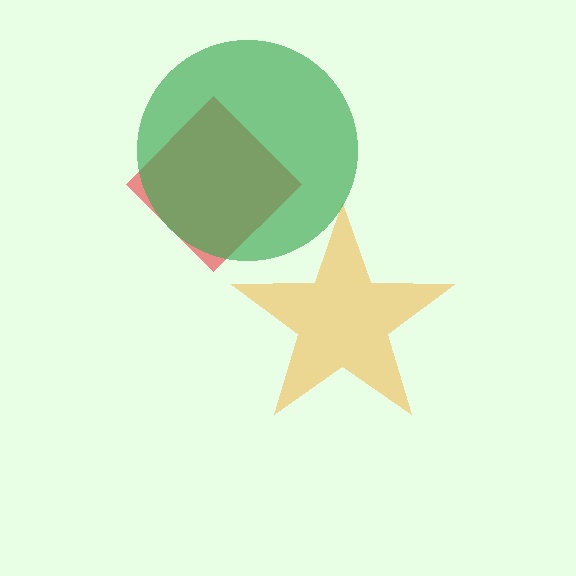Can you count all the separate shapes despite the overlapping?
Yes, there are 3 separate shapes.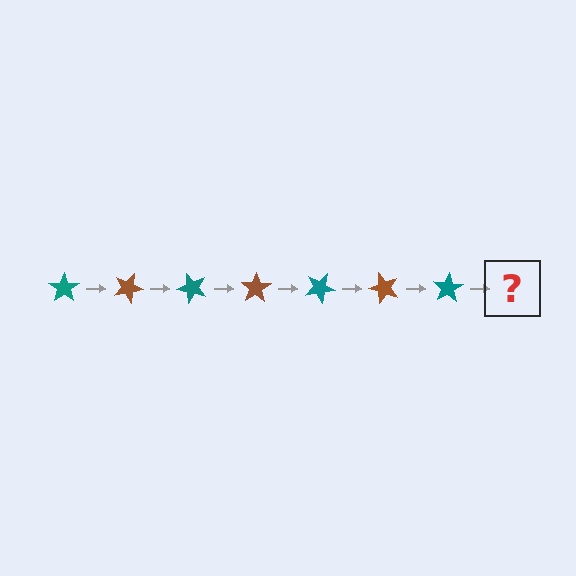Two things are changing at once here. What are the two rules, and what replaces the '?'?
The two rules are that it rotates 25 degrees each step and the color cycles through teal and brown. The '?' should be a brown star, rotated 175 degrees from the start.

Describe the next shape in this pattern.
It should be a brown star, rotated 175 degrees from the start.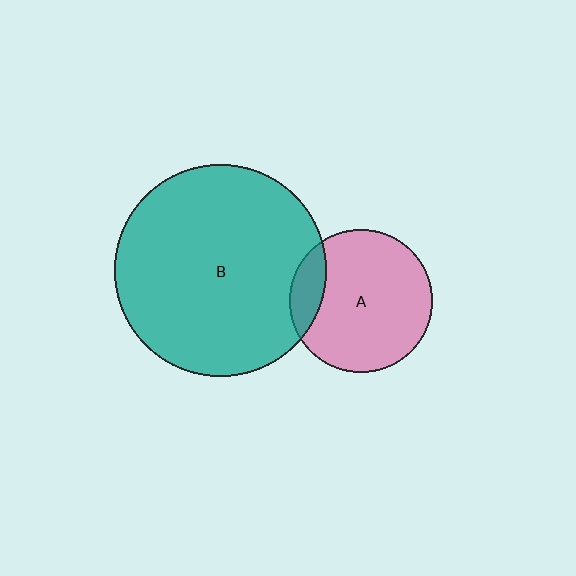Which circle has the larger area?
Circle B (teal).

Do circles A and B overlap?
Yes.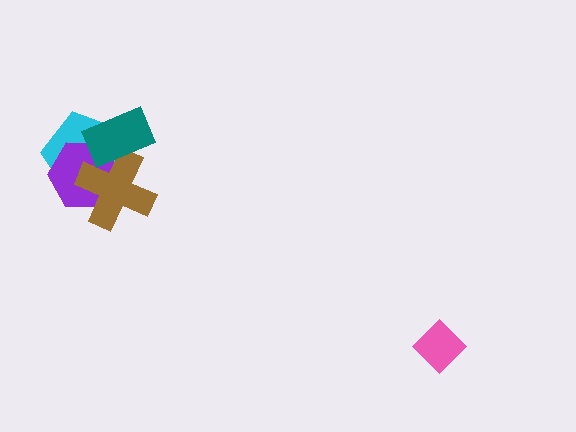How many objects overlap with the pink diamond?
0 objects overlap with the pink diamond.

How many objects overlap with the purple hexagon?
3 objects overlap with the purple hexagon.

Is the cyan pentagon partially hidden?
Yes, it is partially covered by another shape.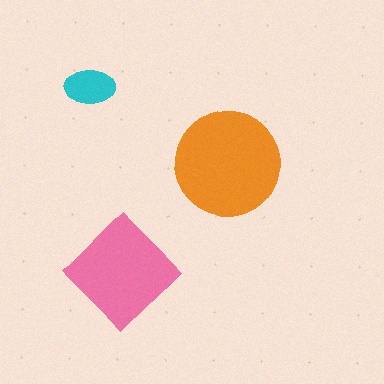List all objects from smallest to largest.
The cyan ellipse, the pink diamond, the orange circle.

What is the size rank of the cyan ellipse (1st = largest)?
3rd.